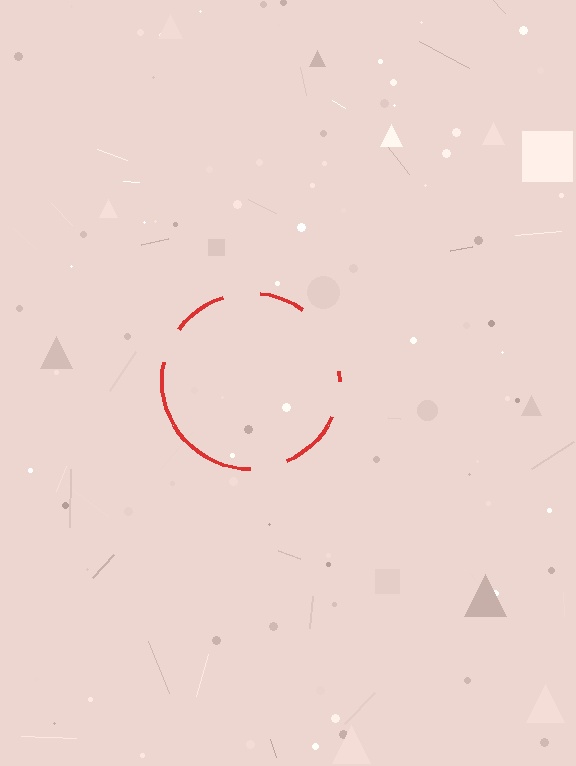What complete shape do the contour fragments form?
The contour fragments form a circle.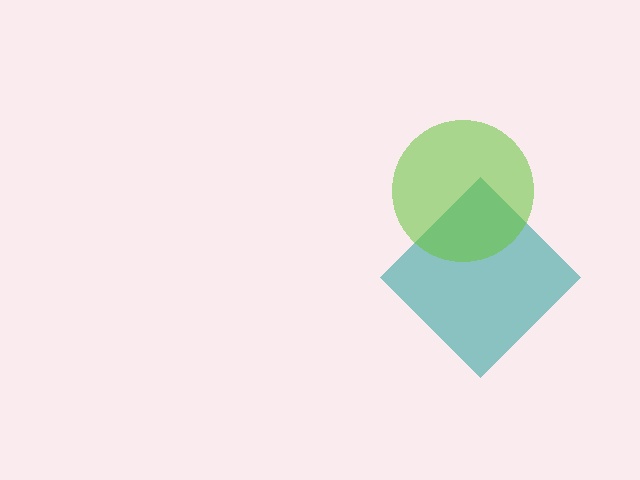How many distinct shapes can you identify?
There are 2 distinct shapes: a teal diamond, a lime circle.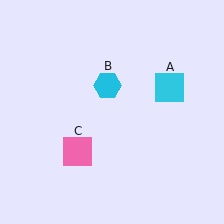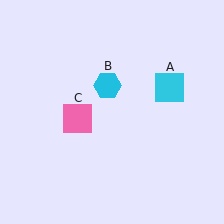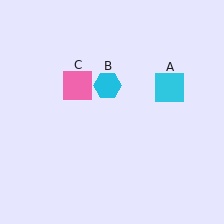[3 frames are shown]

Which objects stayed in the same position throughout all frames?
Cyan square (object A) and cyan hexagon (object B) remained stationary.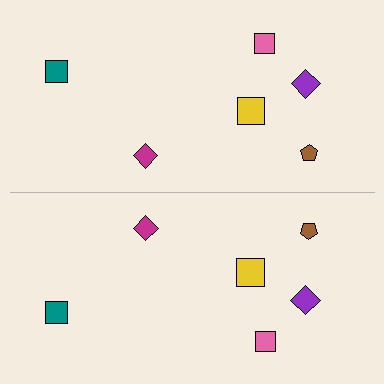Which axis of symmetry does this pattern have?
The pattern has a horizontal axis of symmetry running through the center of the image.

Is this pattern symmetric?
Yes, this pattern has bilateral (reflection) symmetry.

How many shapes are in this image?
There are 12 shapes in this image.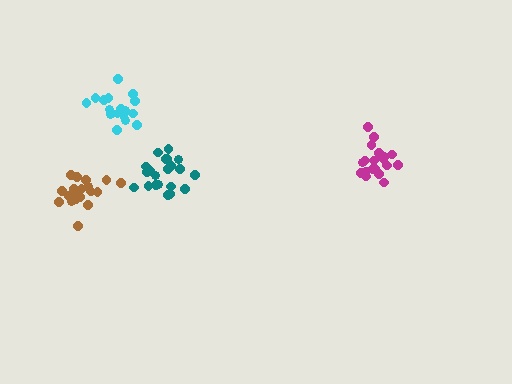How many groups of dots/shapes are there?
There are 4 groups.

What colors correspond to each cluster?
The clusters are colored: brown, cyan, magenta, teal.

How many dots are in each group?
Group 1: 19 dots, Group 2: 17 dots, Group 3: 20 dots, Group 4: 21 dots (77 total).